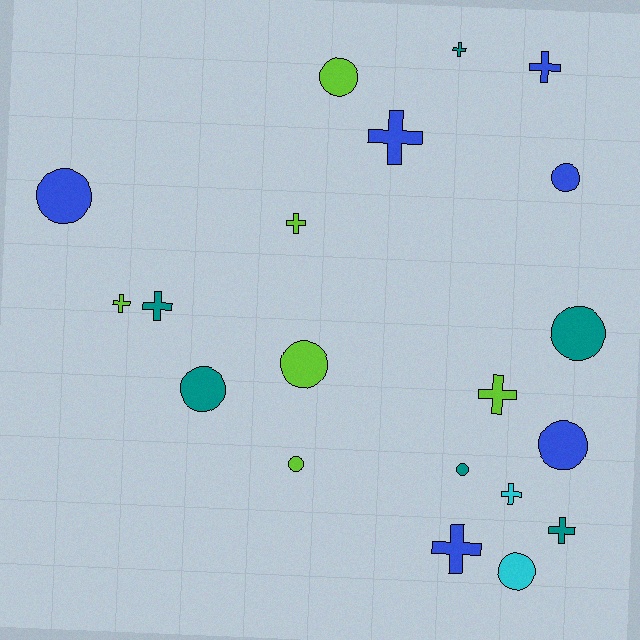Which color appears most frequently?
Teal, with 6 objects.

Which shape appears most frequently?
Circle, with 10 objects.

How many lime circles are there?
There are 3 lime circles.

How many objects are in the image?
There are 20 objects.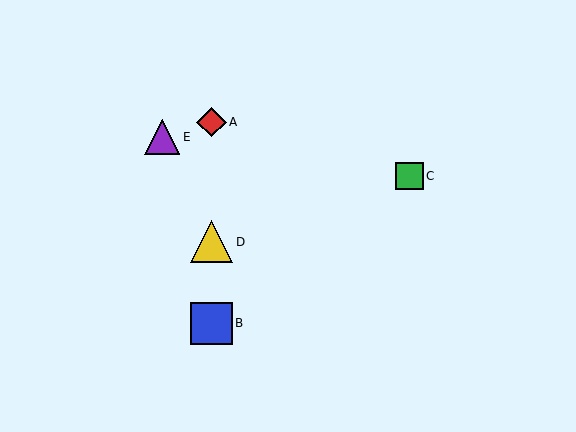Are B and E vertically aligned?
No, B is at x≈212 and E is at x≈162.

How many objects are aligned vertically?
3 objects (A, B, D) are aligned vertically.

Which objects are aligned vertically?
Objects A, B, D are aligned vertically.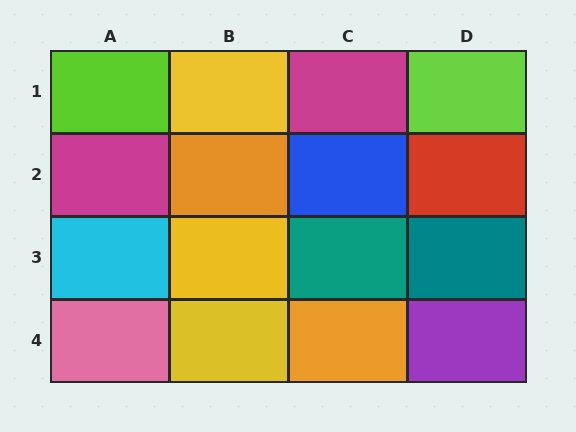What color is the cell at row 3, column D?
Teal.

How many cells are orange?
2 cells are orange.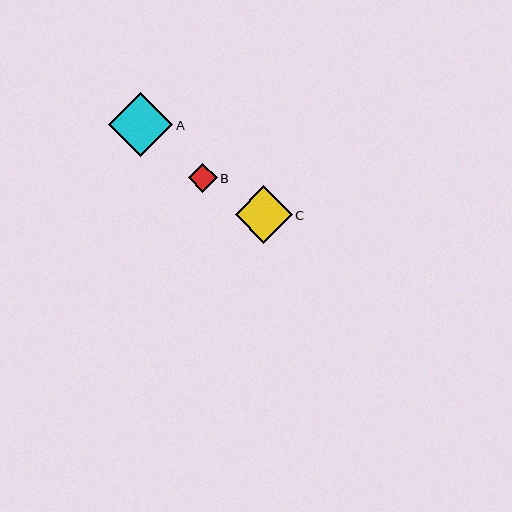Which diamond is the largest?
Diamond A is the largest with a size of approximately 64 pixels.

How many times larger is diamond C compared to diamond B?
Diamond C is approximately 2.0 times the size of diamond B.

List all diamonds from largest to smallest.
From largest to smallest: A, C, B.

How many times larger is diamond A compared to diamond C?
Diamond A is approximately 1.1 times the size of diamond C.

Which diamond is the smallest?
Diamond B is the smallest with a size of approximately 29 pixels.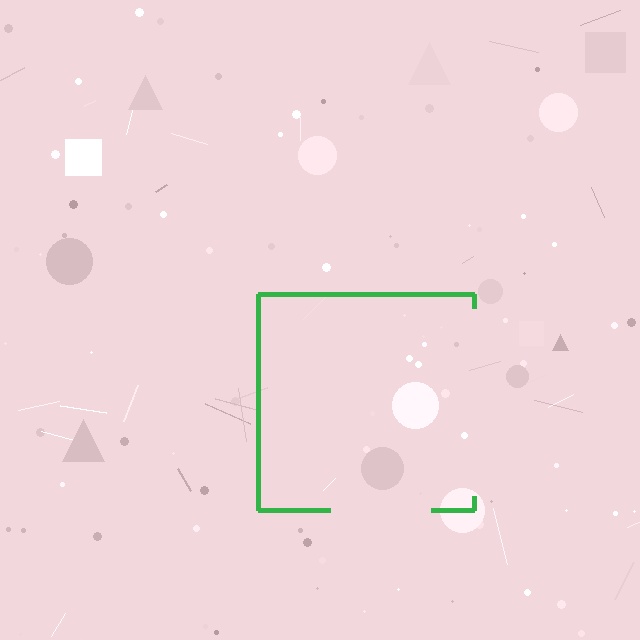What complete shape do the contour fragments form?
The contour fragments form a square.